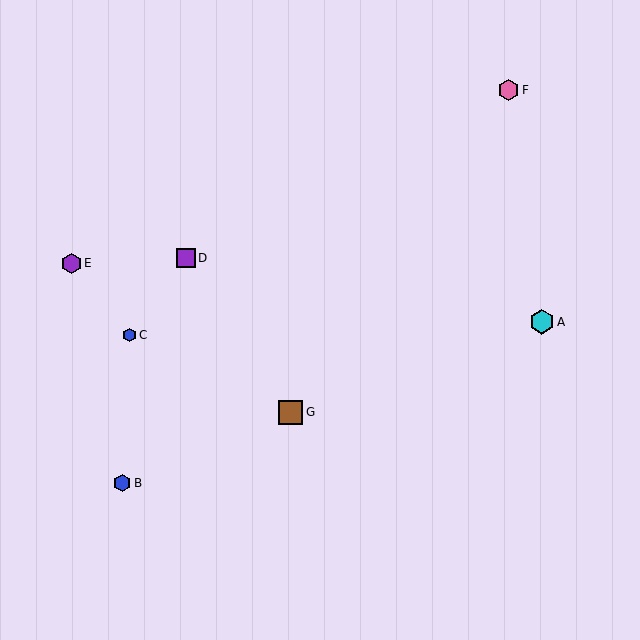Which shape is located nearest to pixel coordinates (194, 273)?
The purple square (labeled D) at (186, 258) is nearest to that location.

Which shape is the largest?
The cyan hexagon (labeled A) is the largest.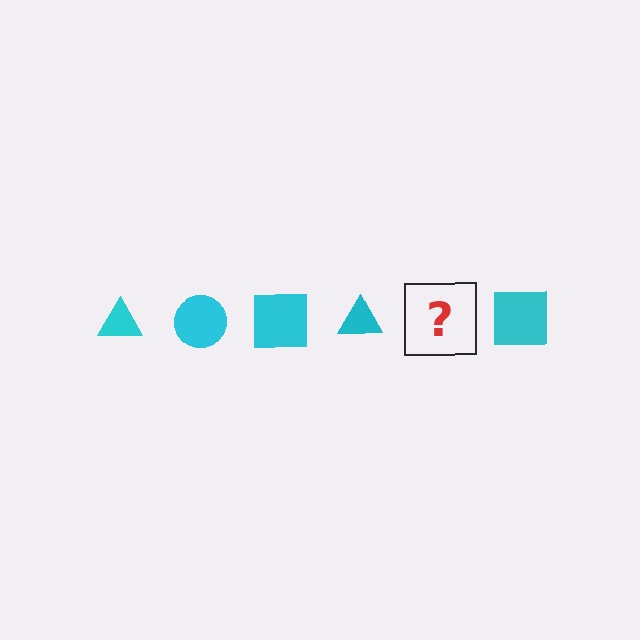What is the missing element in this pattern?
The missing element is a cyan circle.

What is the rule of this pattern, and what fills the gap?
The rule is that the pattern cycles through triangle, circle, square shapes in cyan. The gap should be filled with a cyan circle.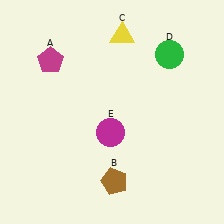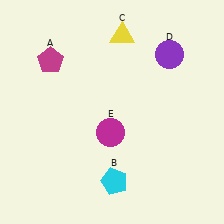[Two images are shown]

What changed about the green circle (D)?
In Image 1, D is green. In Image 2, it changed to purple.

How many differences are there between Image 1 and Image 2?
There are 2 differences between the two images.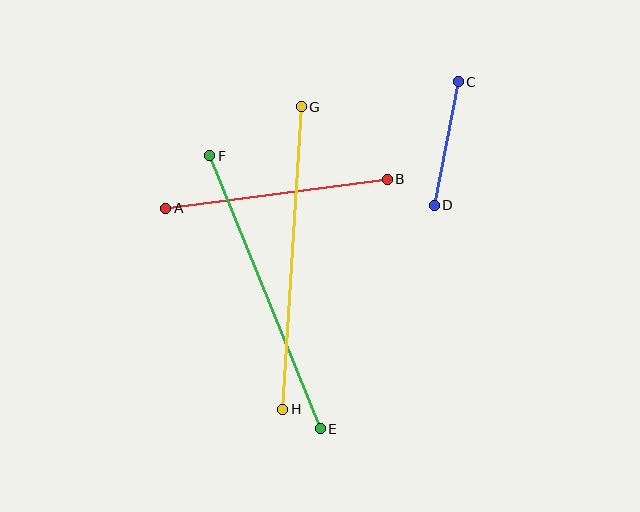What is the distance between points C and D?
The distance is approximately 126 pixels.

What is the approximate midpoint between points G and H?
The midpoint is at approximately (292, 258) pixels.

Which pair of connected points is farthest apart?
Points G and H are farthest apart.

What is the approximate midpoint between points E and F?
The midpoint is at approximately (265, 292) pixels.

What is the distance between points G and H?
The distance is approximately 303 pixels.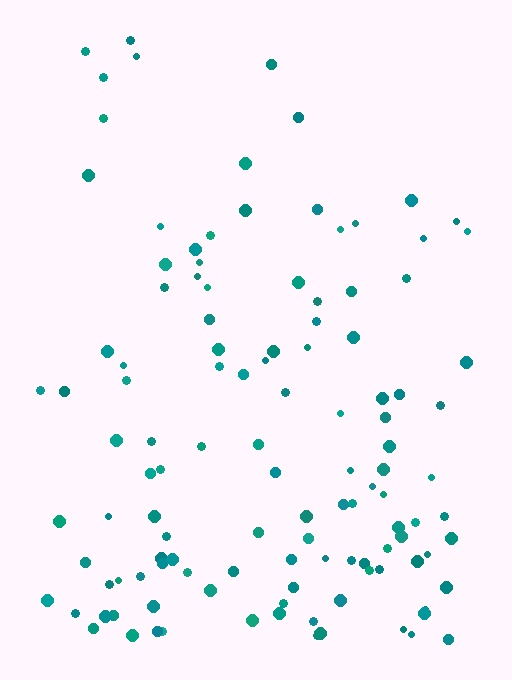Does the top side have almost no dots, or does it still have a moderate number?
Still a moderate number, just noticeably fewer than the bottom.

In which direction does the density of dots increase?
From top to bottom, with the bottom side densest.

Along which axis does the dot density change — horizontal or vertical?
Vertical.